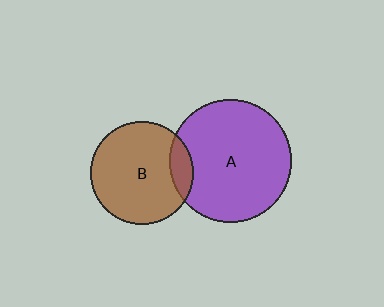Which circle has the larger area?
Circle A (purple).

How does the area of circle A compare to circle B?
Approximately 1.4 times.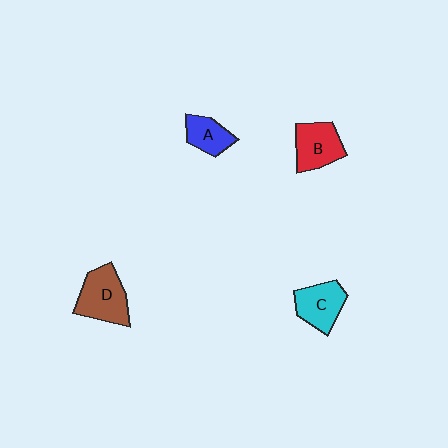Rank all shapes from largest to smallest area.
From largest to smallest: D (brown), B (red), C (cyan), A (blue).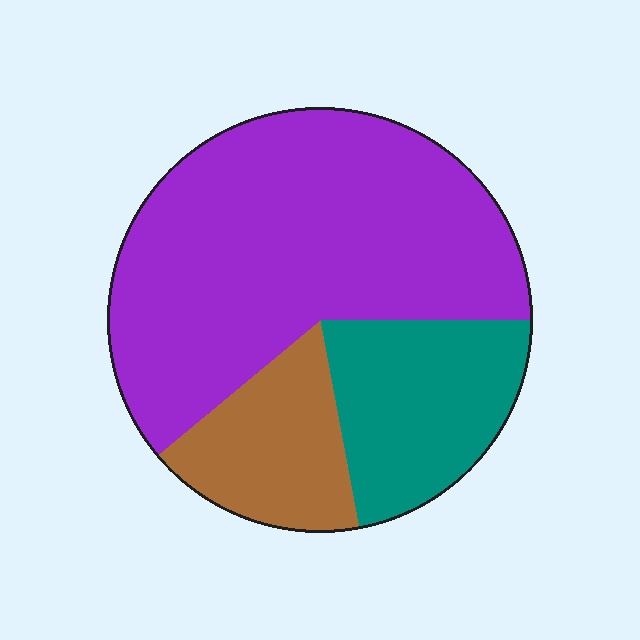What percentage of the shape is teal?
Teal covers 22% of the shape.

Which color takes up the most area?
Purple, at roughly 60%.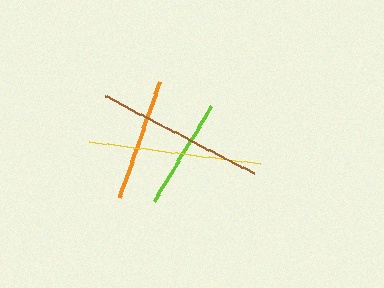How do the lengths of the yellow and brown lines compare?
The yellow and brown lines are approximately the same length.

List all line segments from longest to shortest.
From longest to shortest: yellow, brown, orange, lime.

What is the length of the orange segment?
The orange segment is approximately 123 pixels long.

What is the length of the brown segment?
The brown segment is approximately 169 pixels long.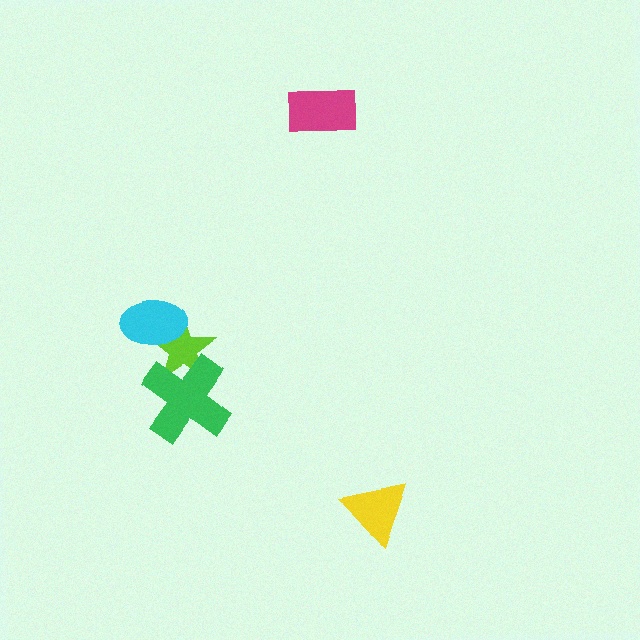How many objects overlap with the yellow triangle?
0 objects overlap with the yellow triangle.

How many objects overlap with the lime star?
2 objects overlap with the lime star.